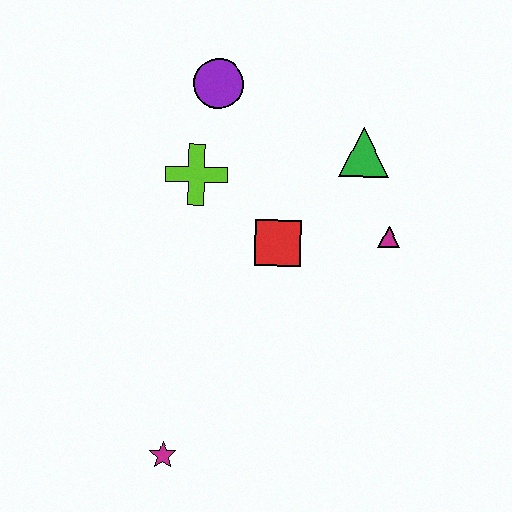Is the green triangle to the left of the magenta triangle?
Yes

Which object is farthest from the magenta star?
The purple circle is farthest from the magenta star.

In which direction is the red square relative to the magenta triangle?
The red square is to the left of the magenta triangle.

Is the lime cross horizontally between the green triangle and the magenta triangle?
No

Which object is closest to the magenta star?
The red square is closest to the magenta star.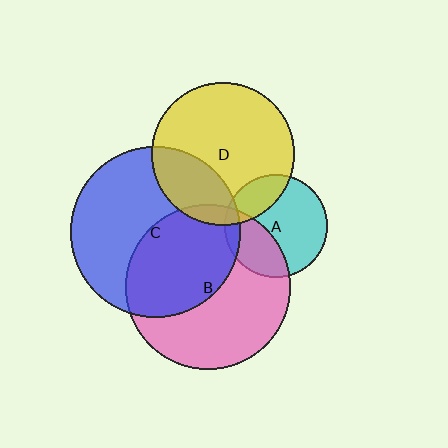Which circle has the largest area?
Circle C (blue).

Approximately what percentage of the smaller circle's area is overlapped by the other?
Approximately 35%.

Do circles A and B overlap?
Yes.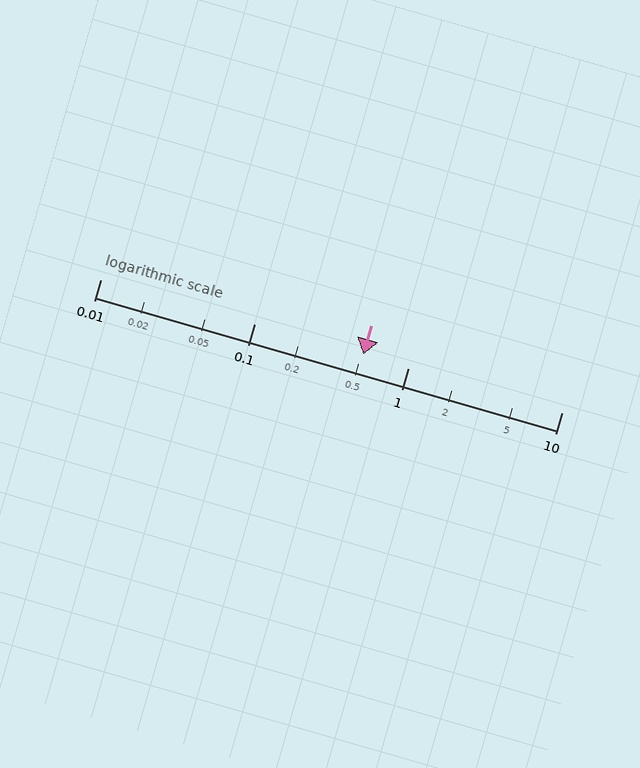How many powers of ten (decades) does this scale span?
The scale spans 3 decades, from 0.01 to 10.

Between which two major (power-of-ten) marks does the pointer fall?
The pointer is between 0.1 and 1.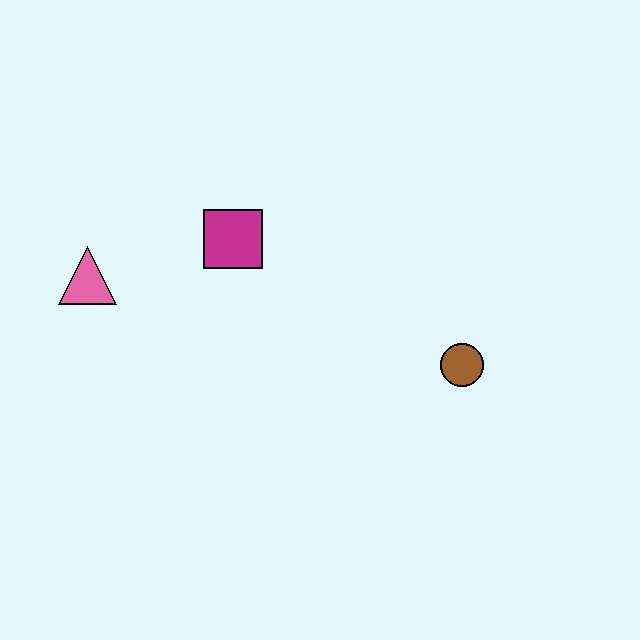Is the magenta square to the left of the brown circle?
Yes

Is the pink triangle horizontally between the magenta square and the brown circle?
No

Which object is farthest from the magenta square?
The brown circle is farthest from the magenta square.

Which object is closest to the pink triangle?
The magenta square is closest to the pink triangle.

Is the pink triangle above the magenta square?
No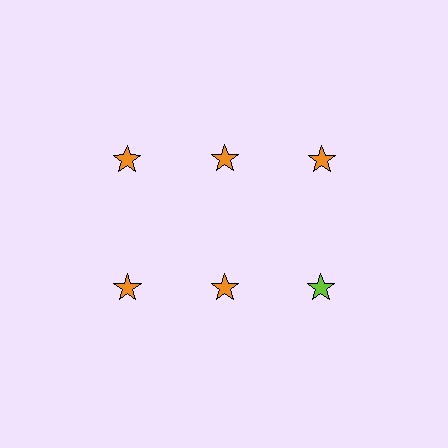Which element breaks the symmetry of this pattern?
The lime star in the second row, center column breaks the symmetry. All other shapes are orange stars.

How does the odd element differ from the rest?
It has a different color: lime instead of orange.